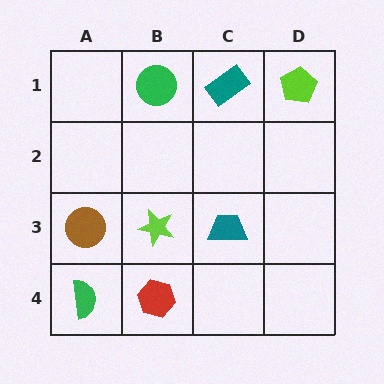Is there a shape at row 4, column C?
No, that cell is empty.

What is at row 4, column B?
A red hexagon.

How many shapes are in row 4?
2 shapes.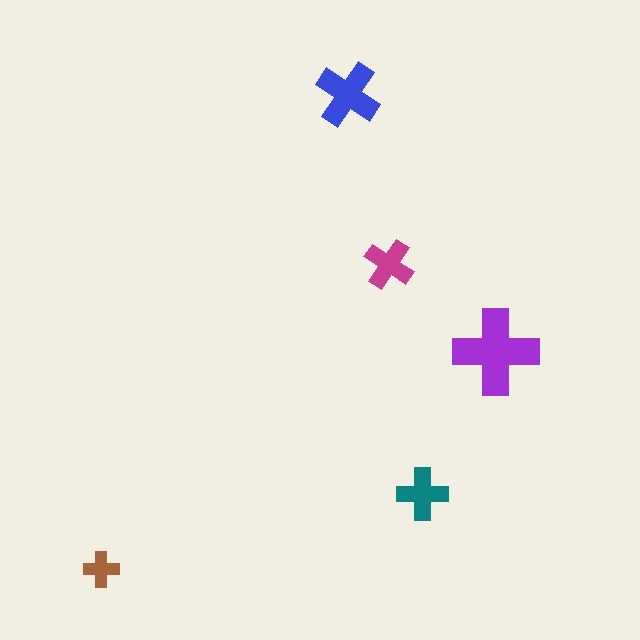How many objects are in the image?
There are 5 objects in the image.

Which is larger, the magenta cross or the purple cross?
The purple one.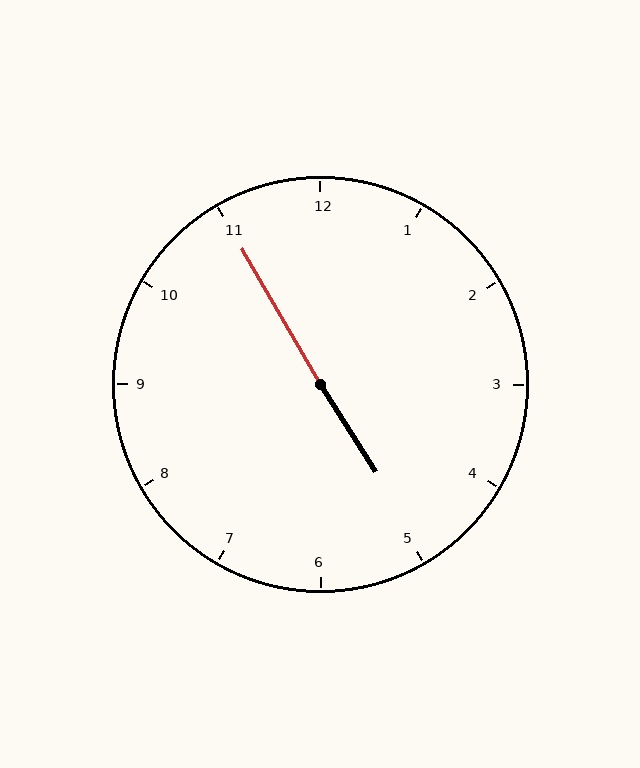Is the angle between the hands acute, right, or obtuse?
It is obtuse.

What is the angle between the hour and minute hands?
Approximately 178 degrees.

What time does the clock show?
4:55.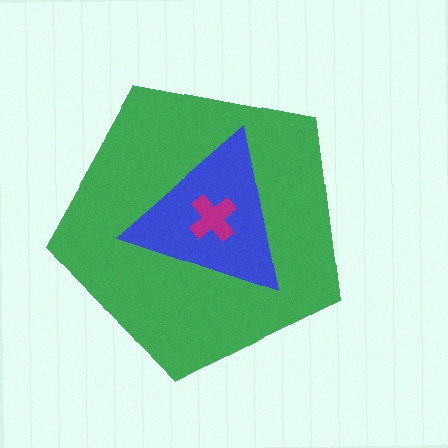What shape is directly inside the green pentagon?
The blue triangle.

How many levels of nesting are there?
3.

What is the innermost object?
The magenta cross.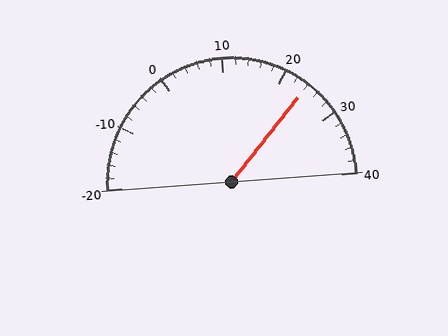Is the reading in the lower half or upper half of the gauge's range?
The reading is in the upper half of the range (-20 to 40).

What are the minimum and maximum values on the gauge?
The gauge ranges from -20 to 40.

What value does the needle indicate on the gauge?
The needle indicates approximately 24.